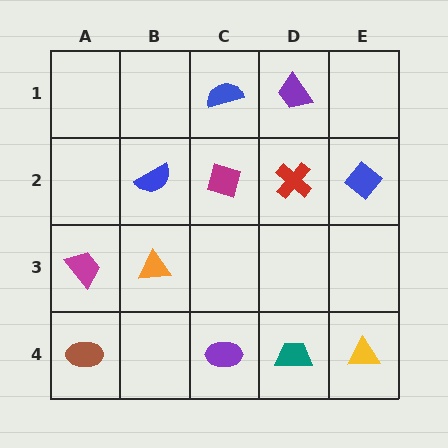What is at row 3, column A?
A magenta trapezoid.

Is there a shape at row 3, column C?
No, that cell is empty.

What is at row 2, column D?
A red cross.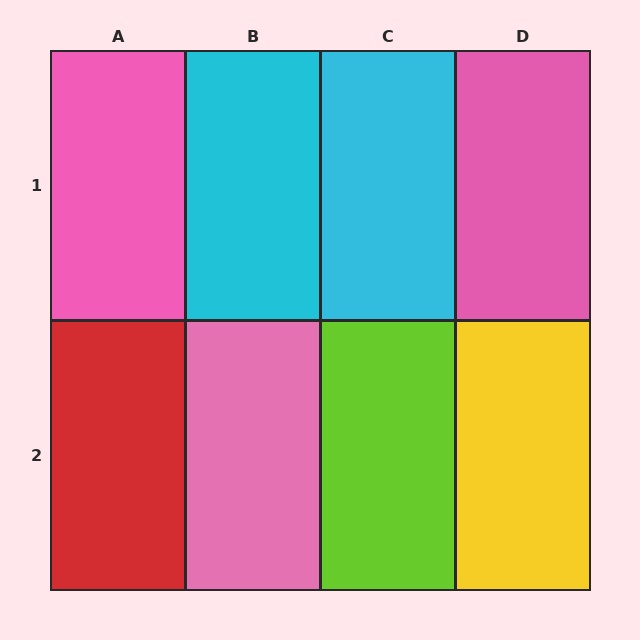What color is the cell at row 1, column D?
Pink.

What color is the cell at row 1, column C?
Cyan.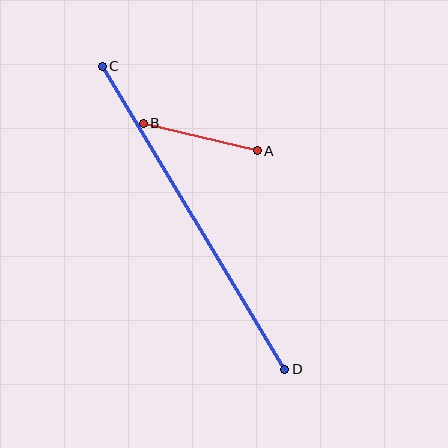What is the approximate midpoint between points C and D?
The midpoint is at approximately (193, 218) pixels.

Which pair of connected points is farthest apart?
Points C and D are farthest apart.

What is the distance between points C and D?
The distance is approximately 354 pixels.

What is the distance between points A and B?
The distance is approximately 117 pixels.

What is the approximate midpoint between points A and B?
The midpoint is at approximately (200, 137) pixels.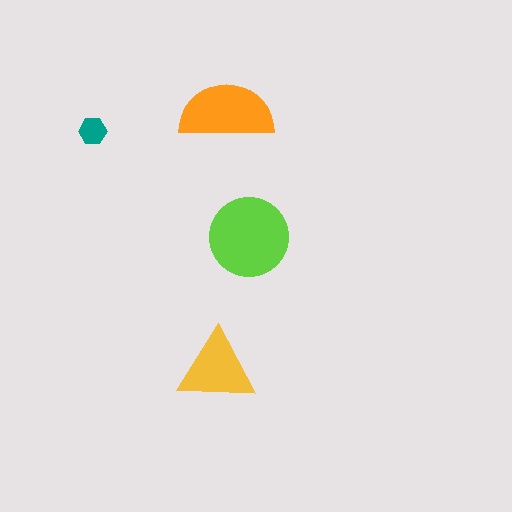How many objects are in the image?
There are 4 objects in the image.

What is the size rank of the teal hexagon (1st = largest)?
4th.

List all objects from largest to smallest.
The lime circle, the orange semicircle, the yellow triangle, the teal hexagon.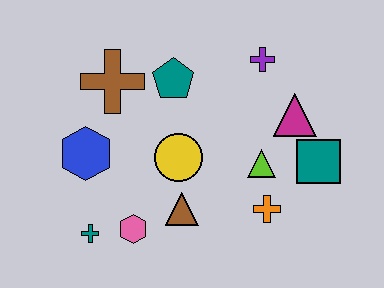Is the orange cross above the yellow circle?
No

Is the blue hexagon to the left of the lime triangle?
Yes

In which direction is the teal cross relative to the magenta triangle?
The teal cross is to the left of the magenta triangle.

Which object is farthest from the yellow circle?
The teal square is farthest from the yellow circle.